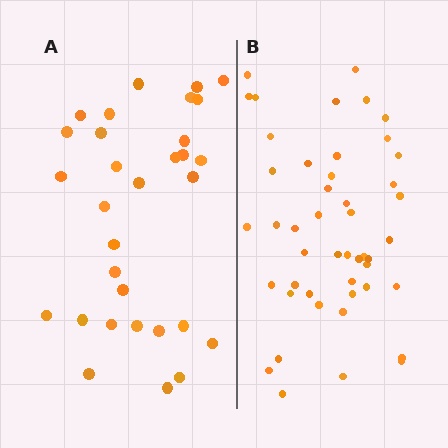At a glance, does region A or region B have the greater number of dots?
Region B (the right region) has more dots.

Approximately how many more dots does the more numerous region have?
Region B has approximately 15 more dots than region A.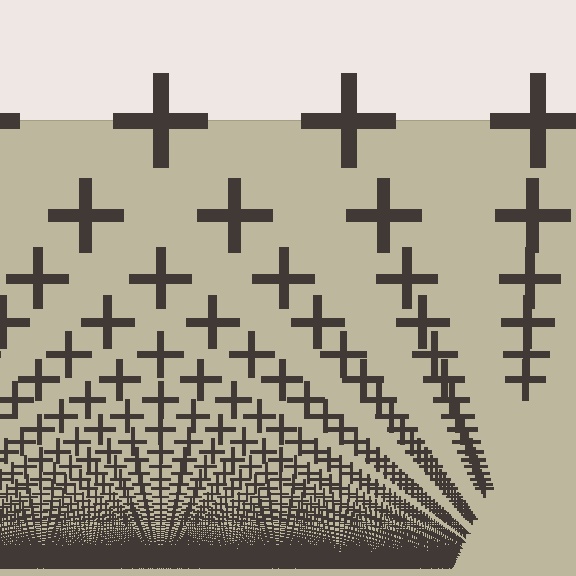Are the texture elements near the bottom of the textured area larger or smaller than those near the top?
Smaller. The gradient is inverted — elements near the bottom are smaller and denser.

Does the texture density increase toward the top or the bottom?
Density increases toward the bottom.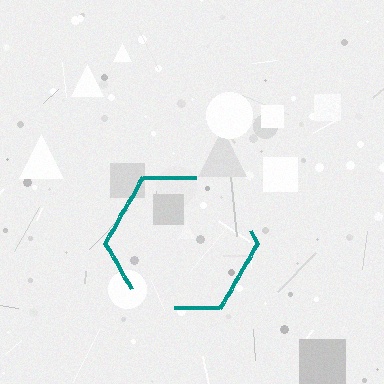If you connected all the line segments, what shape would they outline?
They would outline a hexagon.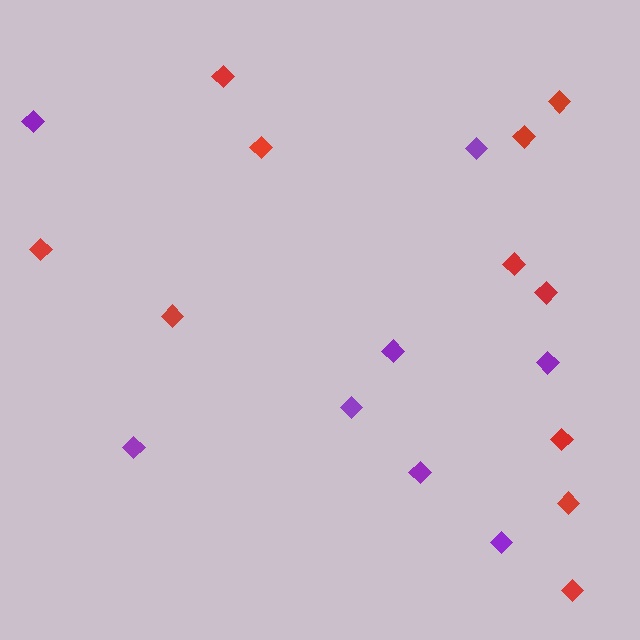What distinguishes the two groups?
There are 2 groups: one group of red diamonds (11) and one group of purple diamonds (8).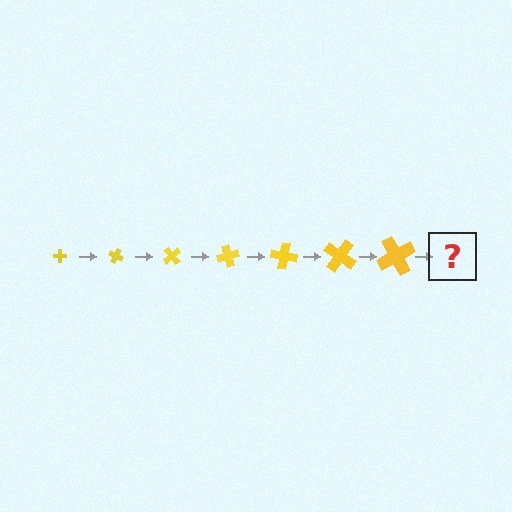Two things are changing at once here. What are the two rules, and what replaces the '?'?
The two rules are that the cross grows larger each step and it rotates 25 degrees each step. The '?' should be a cross, larger than the previous one and rotated 175 degrees from the start.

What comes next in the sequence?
The next element should be a cross, larger than the previous one and rotated 175 degrees from the start.